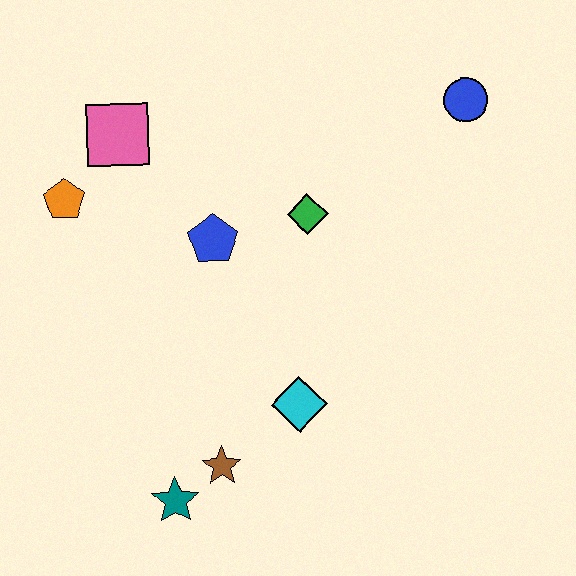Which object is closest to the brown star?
The teal star is closest to the brown star.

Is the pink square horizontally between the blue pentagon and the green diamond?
No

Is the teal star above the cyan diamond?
No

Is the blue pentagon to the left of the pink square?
No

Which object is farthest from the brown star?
The blue circle is farthest from the brown star.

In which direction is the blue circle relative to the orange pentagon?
The blue circle is to the right of the orange pentagon.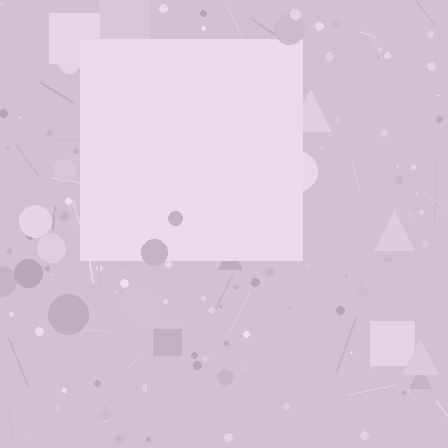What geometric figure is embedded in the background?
A square is embedded in the background.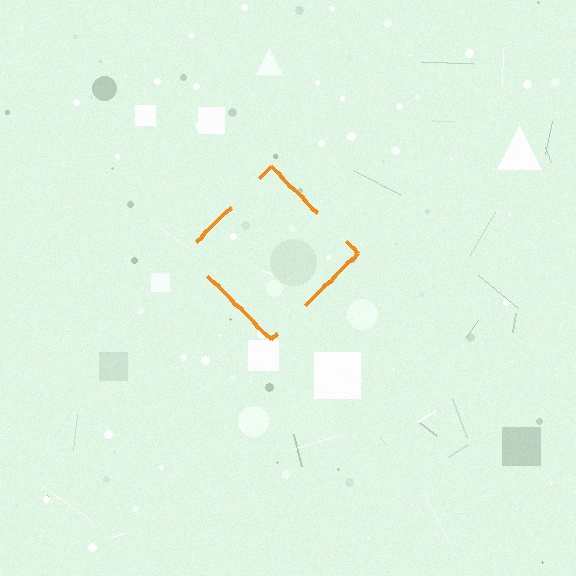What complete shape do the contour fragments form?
The contour fragments form a diamond.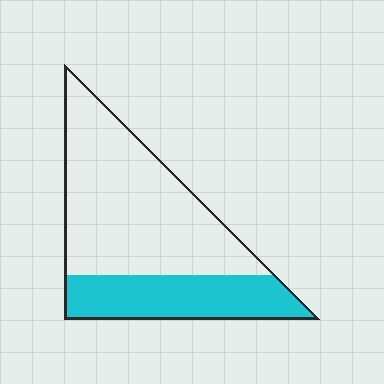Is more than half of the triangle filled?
No.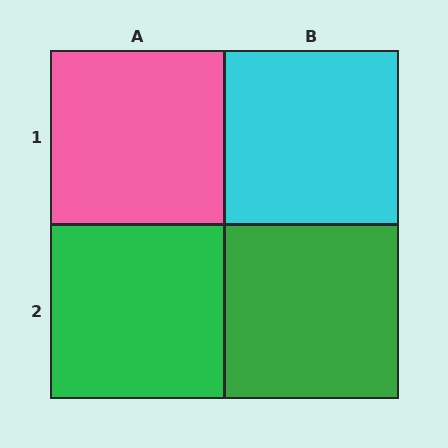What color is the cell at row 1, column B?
Cyan.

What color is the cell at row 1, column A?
Pink.